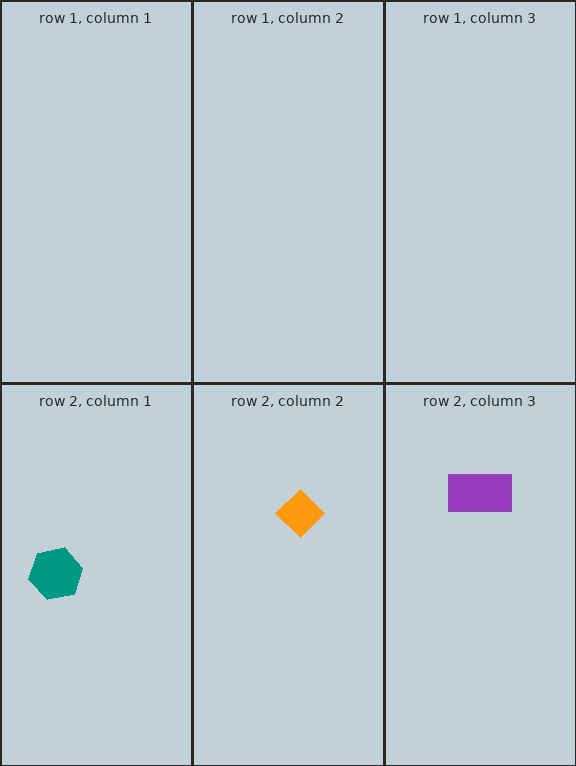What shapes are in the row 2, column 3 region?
The purple rectangle.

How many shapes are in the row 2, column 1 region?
1.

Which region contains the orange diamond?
The row 2, column 2 region.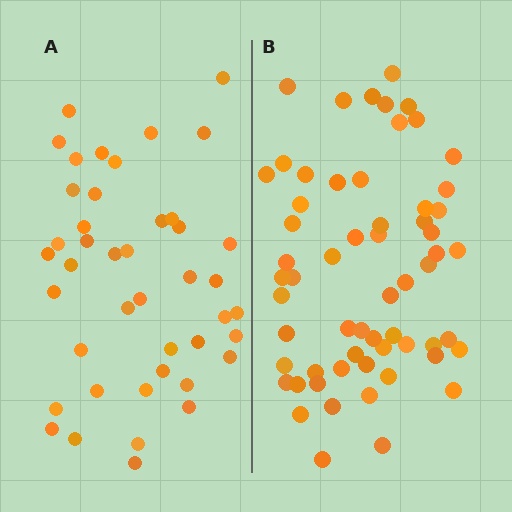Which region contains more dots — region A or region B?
Region B (the right region) has more dots.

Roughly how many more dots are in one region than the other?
Region B has approximately 15 more dots than region A.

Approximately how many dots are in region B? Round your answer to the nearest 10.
About 60 dots.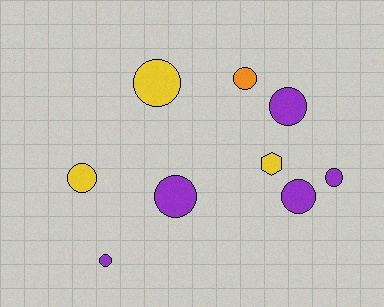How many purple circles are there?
There are 5 purple circles.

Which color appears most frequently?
Purple, with 5 objects.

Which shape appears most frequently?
Circle, with 8 objects.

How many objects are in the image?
There are 9 objects.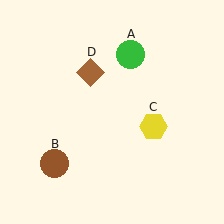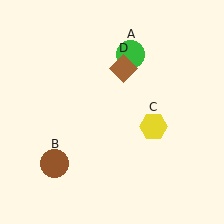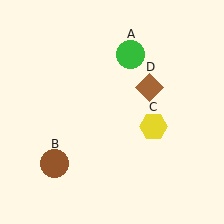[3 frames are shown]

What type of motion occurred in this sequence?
The brown diamond (object D) rotated clockwise around the center of the scene.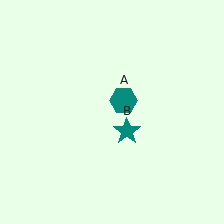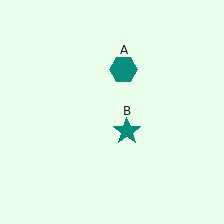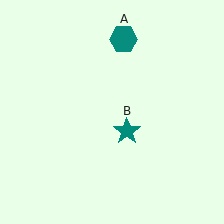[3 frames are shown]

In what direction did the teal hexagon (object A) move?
The teal hexagon (object A) moved up.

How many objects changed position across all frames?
1 object changed position: teal hexagon (object A).